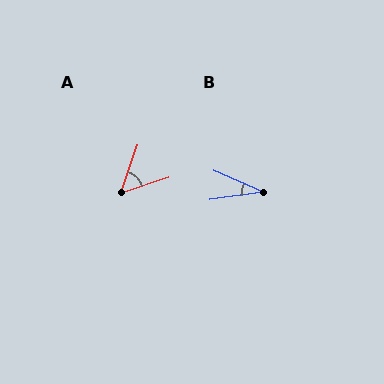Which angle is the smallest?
B, at approximately 31 degrees.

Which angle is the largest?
A, at approximately 52 degrees.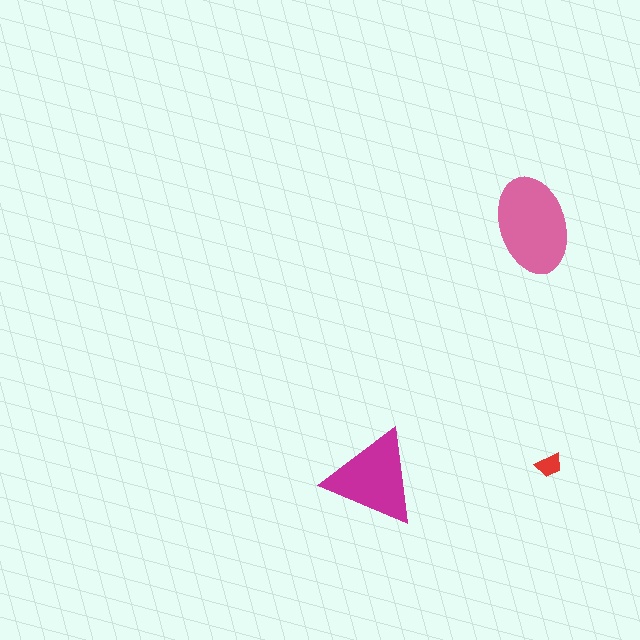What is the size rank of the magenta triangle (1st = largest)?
2nd.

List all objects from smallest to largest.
The red trapezoid, the magenta triangle, the pink ellipse.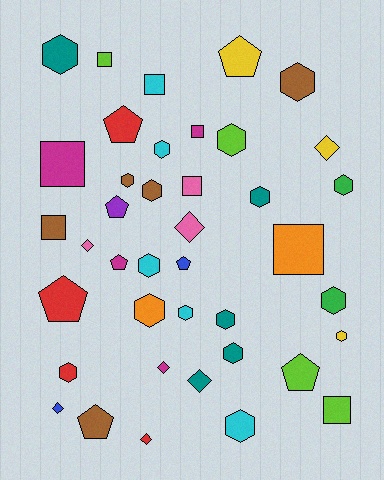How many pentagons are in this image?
There are 8 pentagons.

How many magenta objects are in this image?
There are 4 magenta objects.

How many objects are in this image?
There are 40 objects.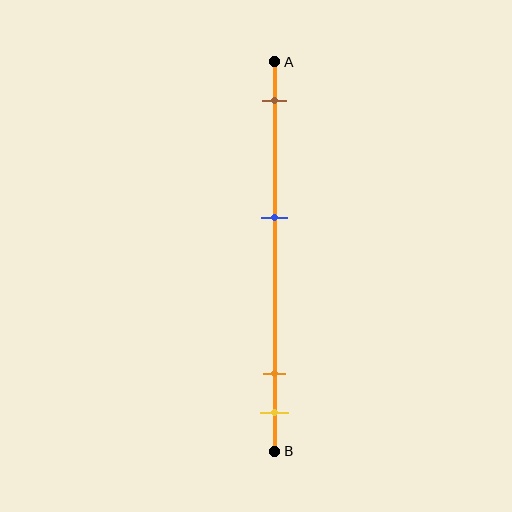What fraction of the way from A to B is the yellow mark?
The yellow mark is approximately 90% (0.9) of the way from A to B.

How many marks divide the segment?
There are 4 marks dividing the segment.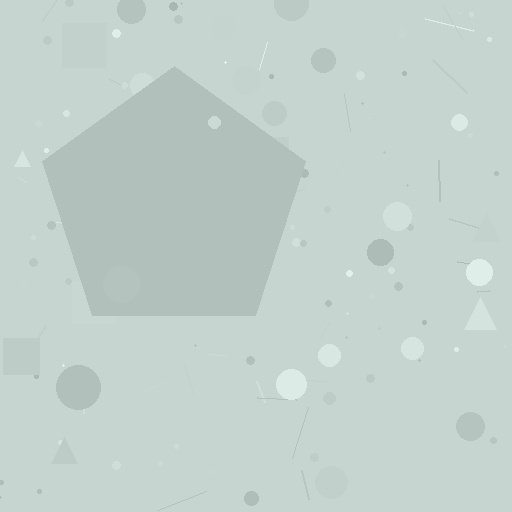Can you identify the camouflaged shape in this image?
The camouflaged shape is a pentagon.